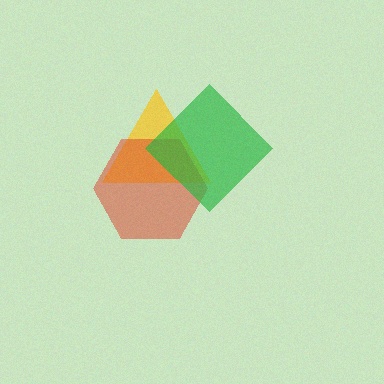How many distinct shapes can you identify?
There are 3 distinct shapes: a yellow triangle, a red hexagon, a green diamond.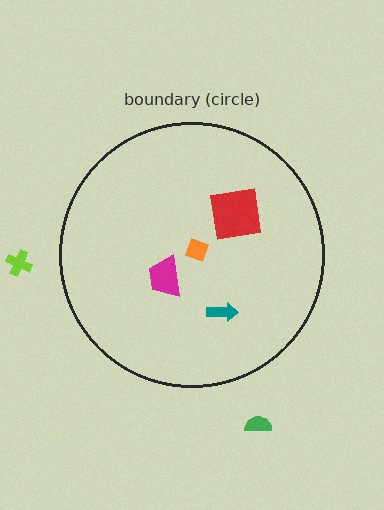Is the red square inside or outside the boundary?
Inside.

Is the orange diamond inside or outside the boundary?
Inside.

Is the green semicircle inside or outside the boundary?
Outside.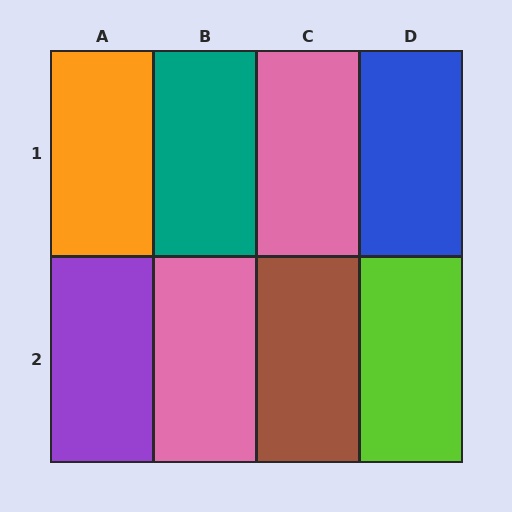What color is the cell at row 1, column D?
Blue.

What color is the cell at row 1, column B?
Teal.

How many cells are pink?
2 cells are pink.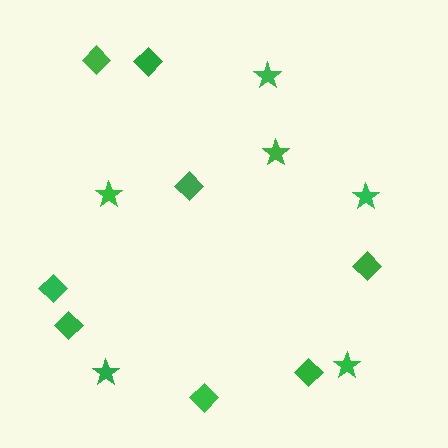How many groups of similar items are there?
There are 2 groups: one group of stars (6) and one group of diamonds (8).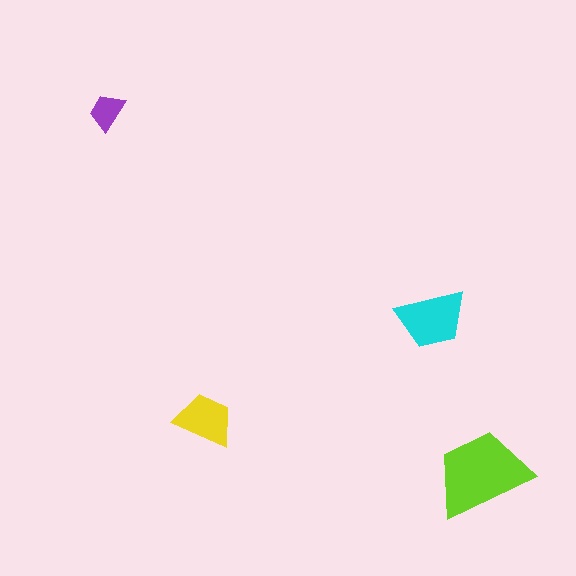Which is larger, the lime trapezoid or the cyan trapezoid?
The lime one.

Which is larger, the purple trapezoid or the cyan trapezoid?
The cyan one.